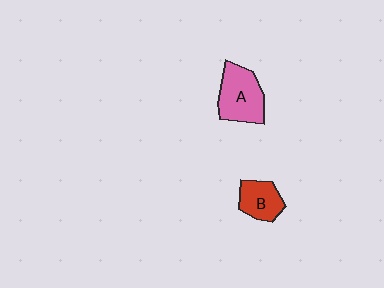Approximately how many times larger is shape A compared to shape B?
Approximately 1.5 times.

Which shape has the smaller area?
Shape B (red).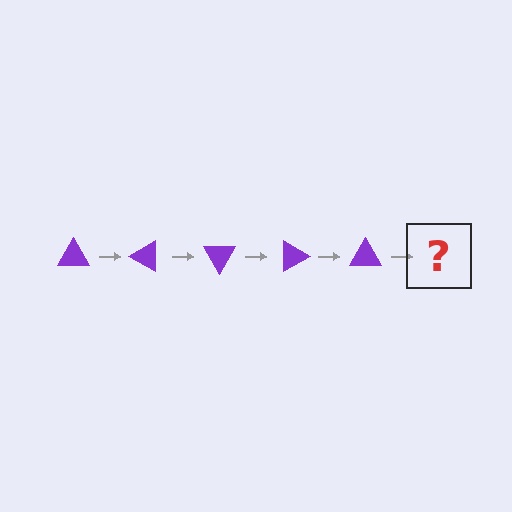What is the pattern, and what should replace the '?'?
The pattern is that the triangle rotates 30 degrees each step. The '?' should be a purple triangle rotated 150 degrees.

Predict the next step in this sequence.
The next step is a purple triangle rotated 150 degrees.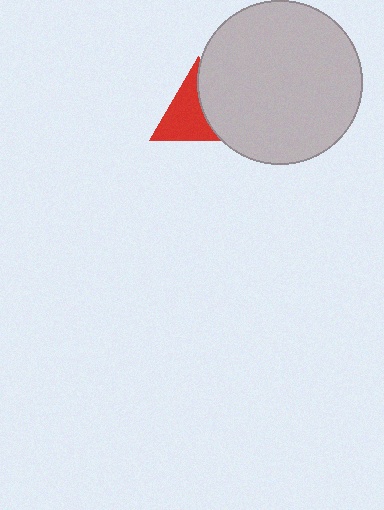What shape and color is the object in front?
The object in front is a light gray circle.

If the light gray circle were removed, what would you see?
You would see the complete red triangle.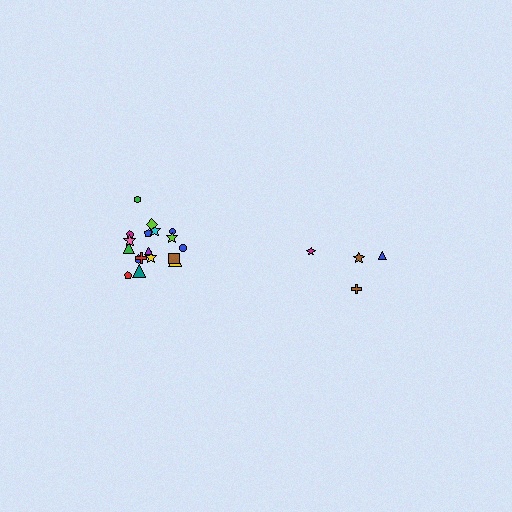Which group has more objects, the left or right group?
The left group.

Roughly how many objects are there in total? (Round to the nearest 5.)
Roughly 20 objects in total.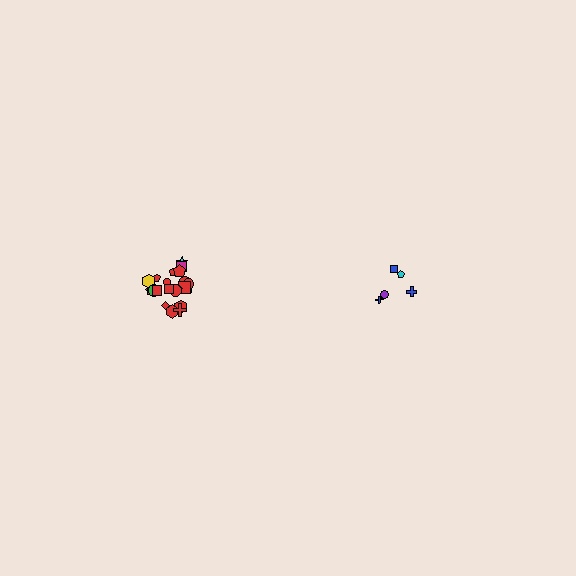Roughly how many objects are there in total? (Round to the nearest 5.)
Roughly 25 objects in total.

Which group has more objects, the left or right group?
The left group.